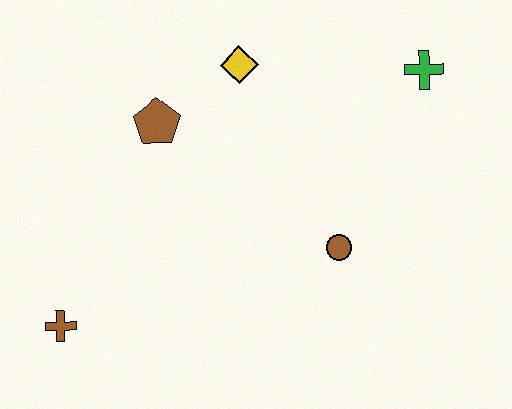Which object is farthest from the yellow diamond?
The brown cross is farthest from the yellow diamond.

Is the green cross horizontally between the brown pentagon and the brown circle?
No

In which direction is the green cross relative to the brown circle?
The green cross is above the brown circle.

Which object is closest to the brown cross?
The brown pentagon is closest to the brown cross.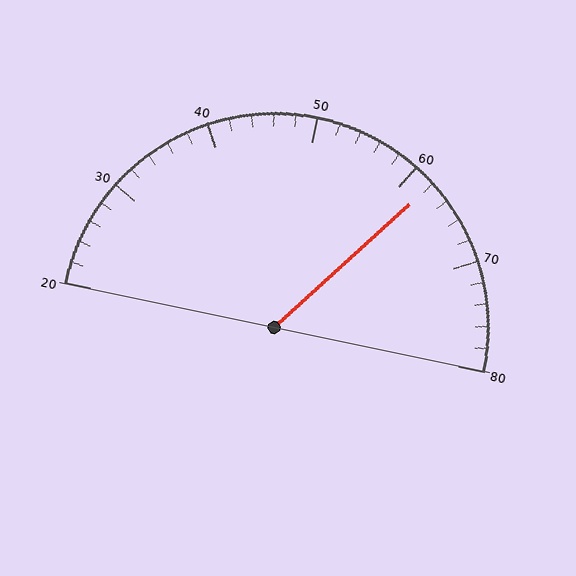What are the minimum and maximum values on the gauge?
The gauge ranges from 20 to 80.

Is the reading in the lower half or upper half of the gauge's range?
The reading is in the upper half of the range (20 to 80).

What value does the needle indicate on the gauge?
The needle indicates approximately 62.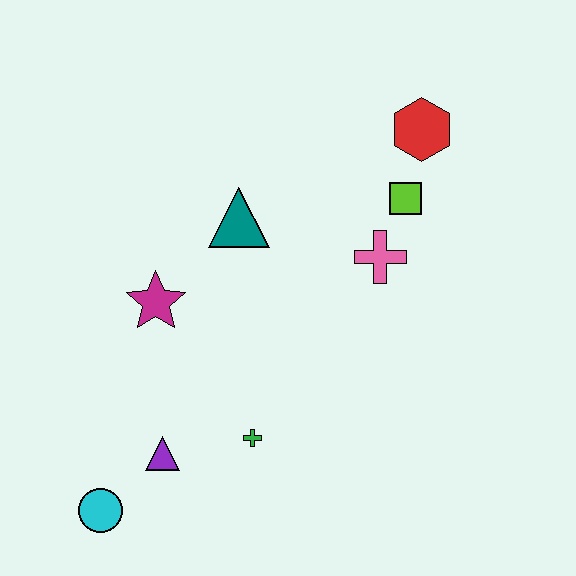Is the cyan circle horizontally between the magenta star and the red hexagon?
No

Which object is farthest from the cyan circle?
The red hexagon is farthest from the cyan circle.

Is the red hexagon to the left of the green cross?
No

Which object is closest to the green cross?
The purple triangle is closest to the green cross.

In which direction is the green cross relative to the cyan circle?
The green cross is to the right of the cyan circle.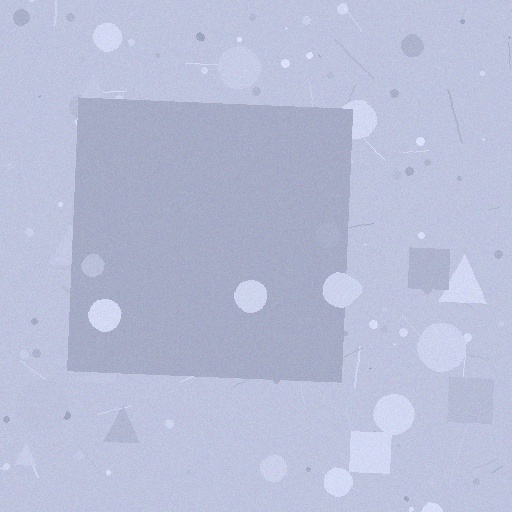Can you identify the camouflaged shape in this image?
The camouflaged shape is a square.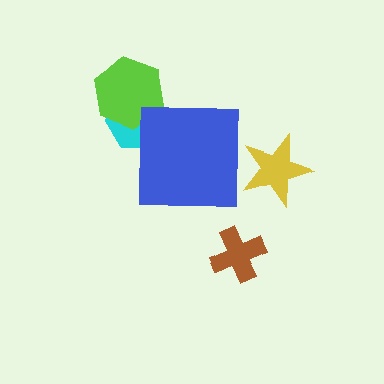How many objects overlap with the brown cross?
0 objects overlap with the brown cross.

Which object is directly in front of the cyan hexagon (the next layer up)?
The lime hexagon is directly in front of the cyan hexagon.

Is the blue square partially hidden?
No, no other shape covers it.